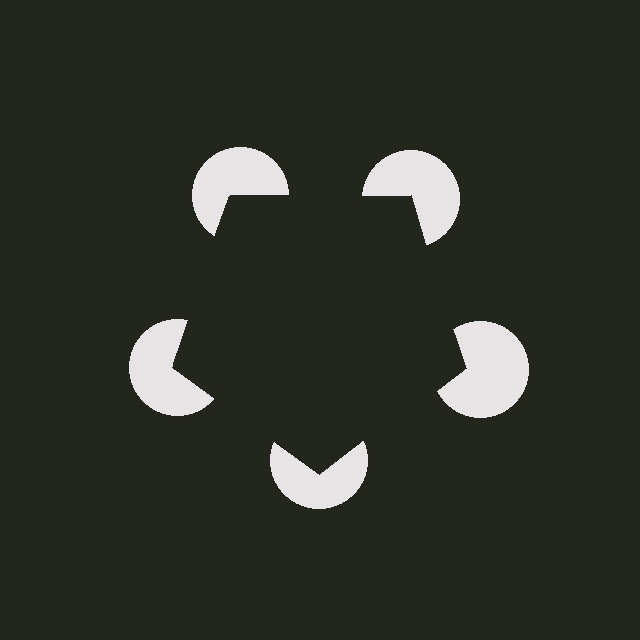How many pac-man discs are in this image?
There are 5 — one at each vertex of the illusory pentagon.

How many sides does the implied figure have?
5 sides.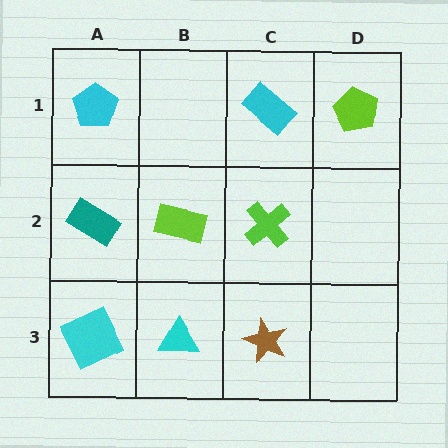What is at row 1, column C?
A cyan rectangle.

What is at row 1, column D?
A lime pentagon.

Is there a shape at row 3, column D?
No, that cell is empty.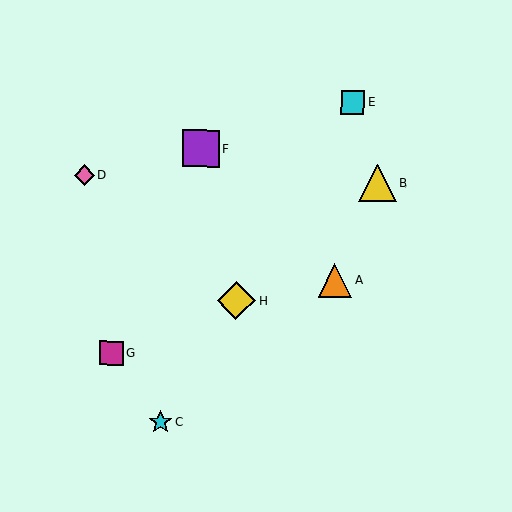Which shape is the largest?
The yellow diamond (labeled H) is the largest.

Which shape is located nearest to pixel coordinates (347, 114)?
The cyan square (labeled E) at (353, 102) is nearest to that location.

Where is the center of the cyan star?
The center of the cyan star is at (161, 422).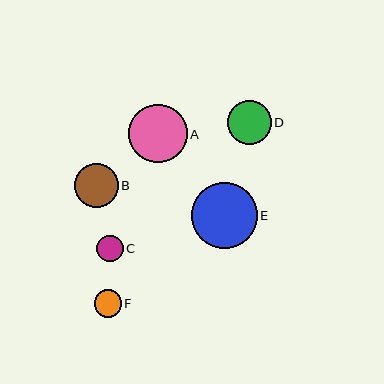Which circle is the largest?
Circle E is the largest with a size of approximately 66 pixels.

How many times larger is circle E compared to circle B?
Circle E is approximately 1.5 times the size of circle B.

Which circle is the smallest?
Circle C is the smallest with a size of approximately 27 pixels.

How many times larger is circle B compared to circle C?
Circle B is approximately 1.7 times the size of circle C.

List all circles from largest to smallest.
From largest to smallest: E, A, B, D, F, C.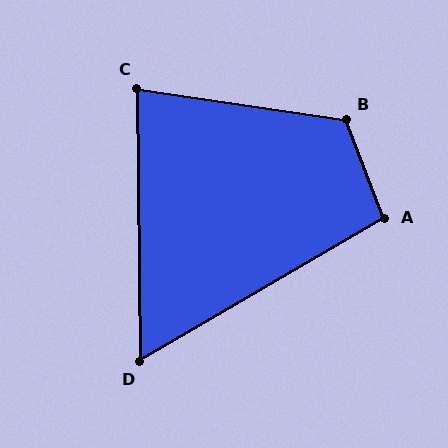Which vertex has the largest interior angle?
B, at approximately 120 degrees.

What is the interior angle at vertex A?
Approximately 99 degrees (obtuse).